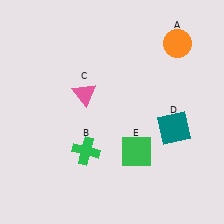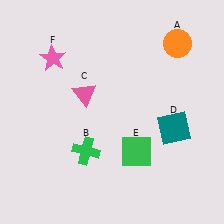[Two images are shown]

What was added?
A pink star (F) was added in Image 2.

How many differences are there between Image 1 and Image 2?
There is 1 difference between the two images.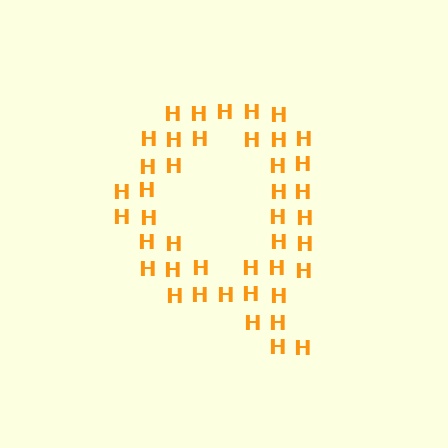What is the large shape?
The large shape is the letter Q.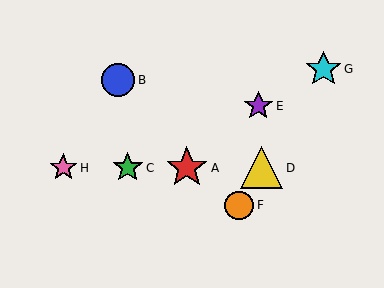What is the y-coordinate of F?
Object F is at y≈206.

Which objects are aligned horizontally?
Objects A, C, D, H are aligned horizontally.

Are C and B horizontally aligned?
No, C is at y≈168 and B is at y≈80.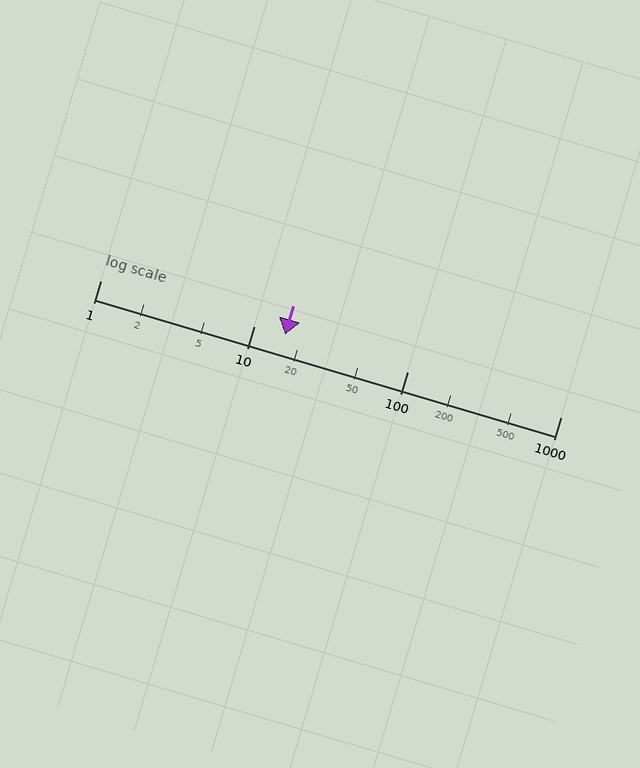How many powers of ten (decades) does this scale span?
The scale spans 3 decades, from 1 to 1000.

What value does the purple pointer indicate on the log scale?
The pointer indicates approximately 16.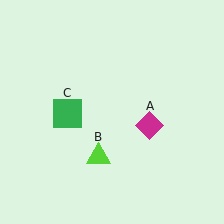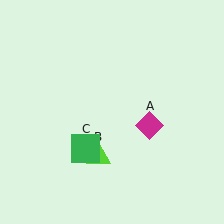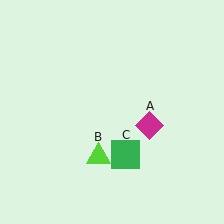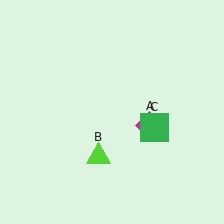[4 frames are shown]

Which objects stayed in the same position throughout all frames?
Magenta diamond (object A) and lime triangle (object B) remained stationary.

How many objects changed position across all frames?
1 object changed position: green square (object C).